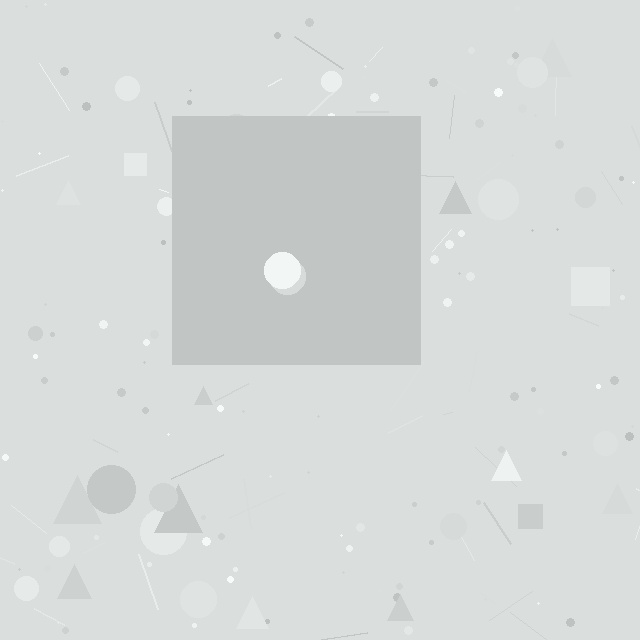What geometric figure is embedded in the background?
A square is embedded in the background.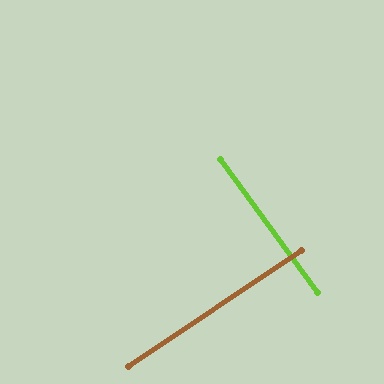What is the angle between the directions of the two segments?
Approximately 88 degrees.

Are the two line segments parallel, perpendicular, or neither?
Perpendicular — they meet at approximately 88°.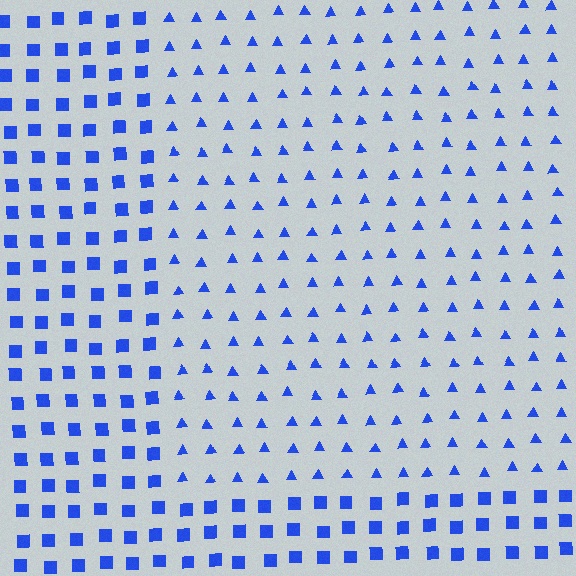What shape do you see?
I see a rectangle.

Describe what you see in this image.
The image is filled with small blue elements arranged in a uniform grid. A rectangle-shaped region contains triangles, while the surrounding area contains squares. The boundary is defined purely by the change in element shape.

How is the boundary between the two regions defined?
The boundary is defined by a change in element shape: triangles inside vs. squares outside. All elements share the same color and spacing.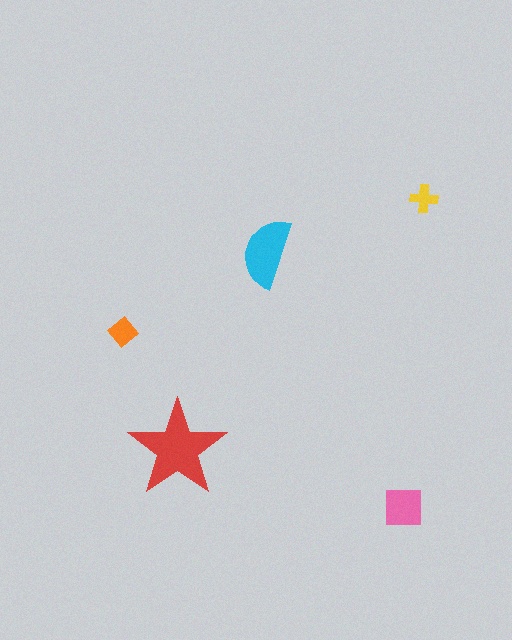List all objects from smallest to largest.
The yellow cross, the orange diamond, the pink square, the cyan semicircle, the red star.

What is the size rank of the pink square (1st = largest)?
3rd.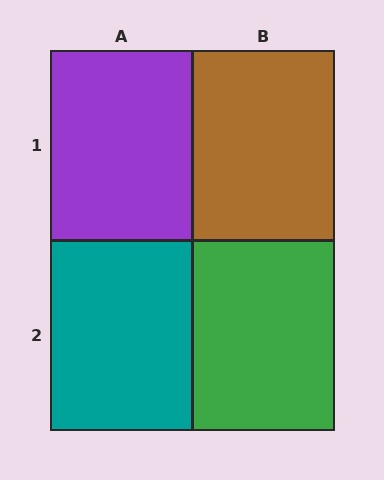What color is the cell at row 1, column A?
Purple.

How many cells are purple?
1 cell is purple.